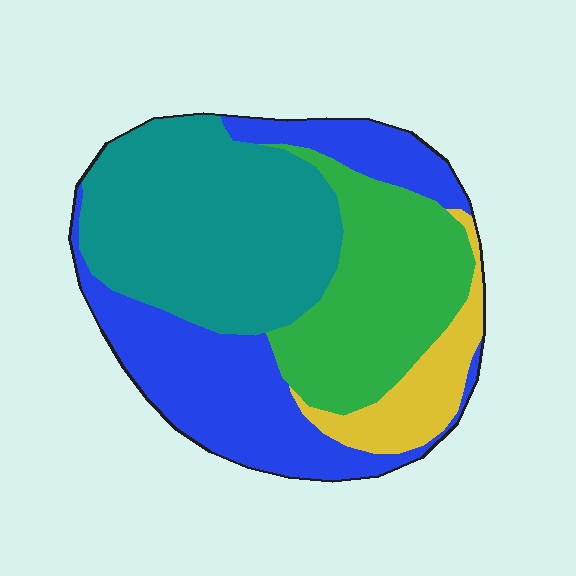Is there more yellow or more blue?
Blue.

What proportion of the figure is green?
Green takes up about one quarter (1/4) of the figure.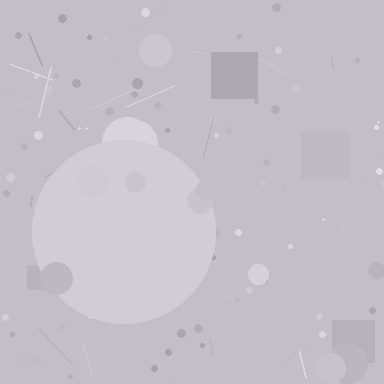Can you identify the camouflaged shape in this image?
The camouflaged shape is a circle.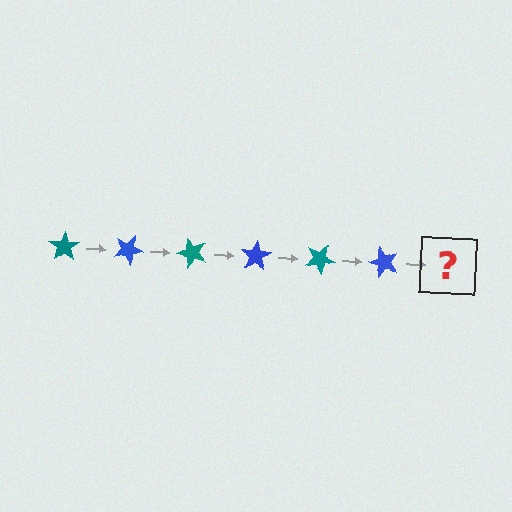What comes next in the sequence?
The next element should be a teal star, rotated 150 degrees from the start.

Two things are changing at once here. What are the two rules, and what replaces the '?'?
The two rules are that it rotates 25 degrees each step and the color cycles through teal and blue. The '?' should be a teal star, rotated 150 degrees from the start.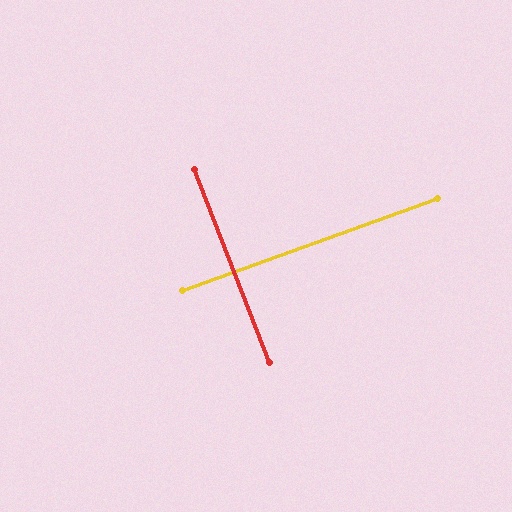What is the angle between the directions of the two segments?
Approximately 89 degrees.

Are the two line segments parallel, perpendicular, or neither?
Perpendicular — they meet at approximately 89°.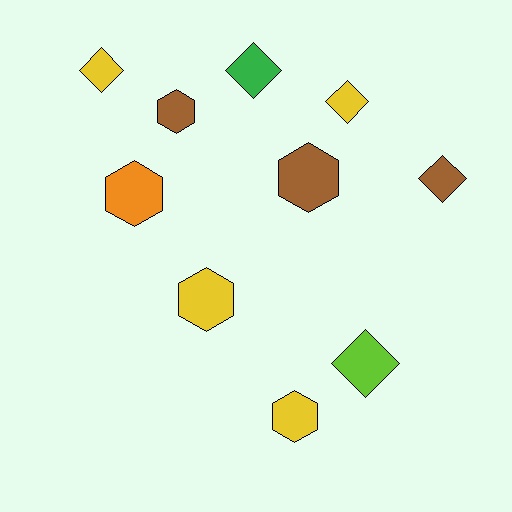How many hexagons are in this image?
There are 5 hexagons.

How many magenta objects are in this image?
There are no magenta objects.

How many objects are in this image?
There are 10 objects.